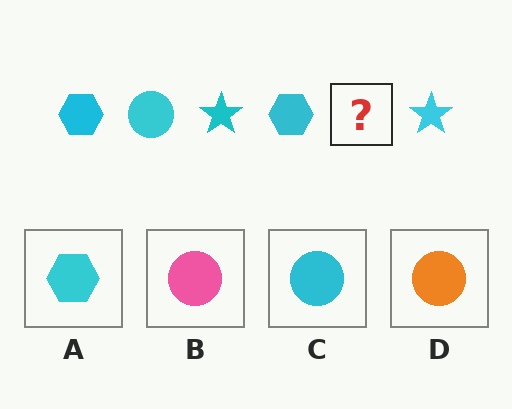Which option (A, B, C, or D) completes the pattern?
C.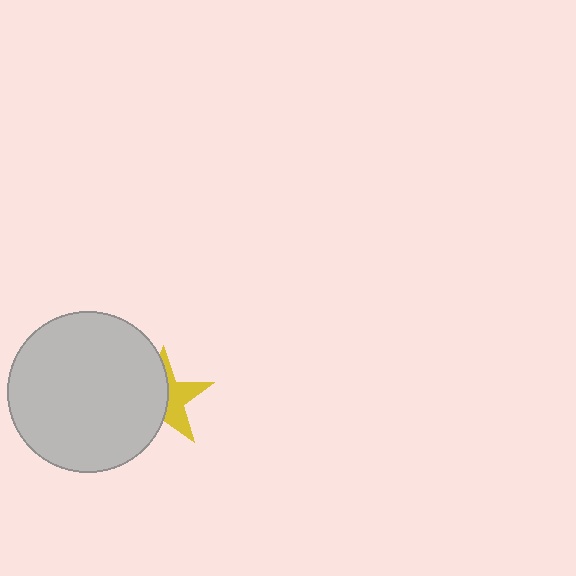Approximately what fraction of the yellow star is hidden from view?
Roughly 56% of the yellow star is hidden behind the light gray circle.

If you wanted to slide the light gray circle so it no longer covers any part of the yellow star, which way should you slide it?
Slide it left — that is the most direct way to separate the two shapes.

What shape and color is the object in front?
The object in front is a light gray circle.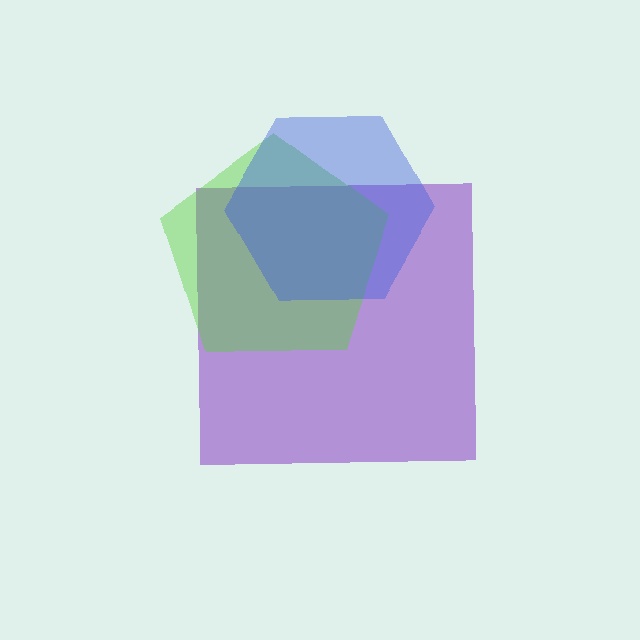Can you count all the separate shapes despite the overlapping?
Yes, there are 3 separate shapes.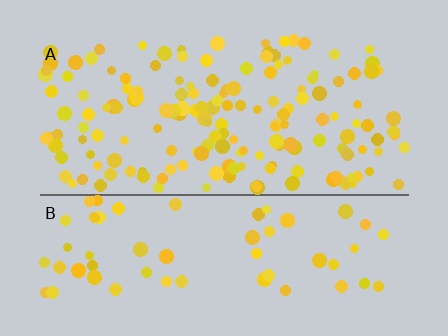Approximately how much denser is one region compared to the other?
Approximately 2.5× — region A over region B.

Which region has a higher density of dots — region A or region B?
A (the top).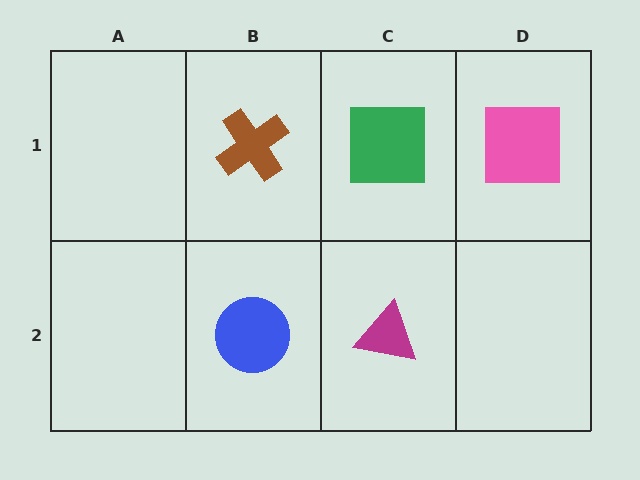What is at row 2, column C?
A magenta triangle.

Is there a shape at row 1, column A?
No, that cell is empty.